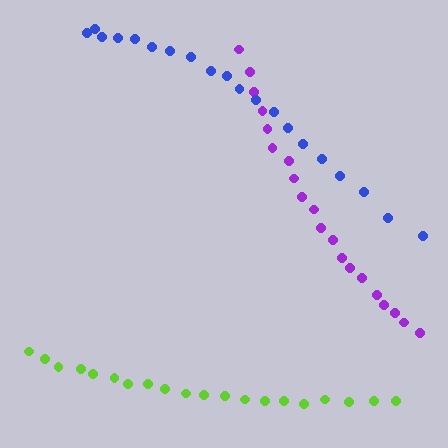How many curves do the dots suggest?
There are 3 distinct paths.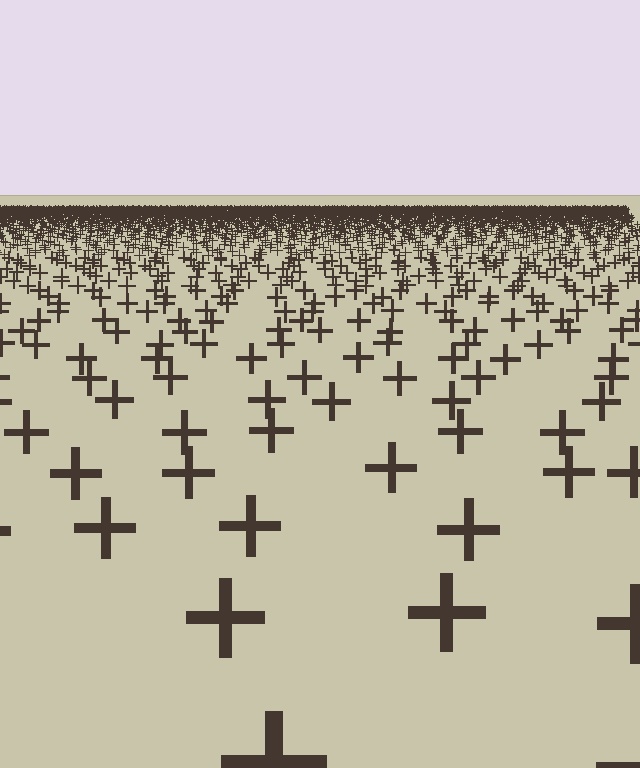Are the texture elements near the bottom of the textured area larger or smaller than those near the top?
Larger. Near the bottom, elements are closer to the viewer and appear at a bigger on-screen size.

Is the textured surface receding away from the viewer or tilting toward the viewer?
The surface is receding away from the viewer. Texture elements get smaller and denser toward the top.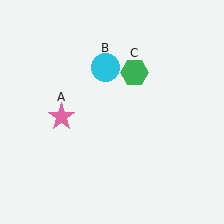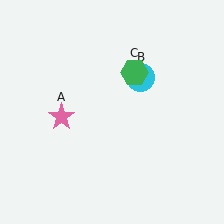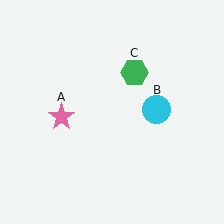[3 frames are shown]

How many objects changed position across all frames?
1 object changed position: cyan circle (object B).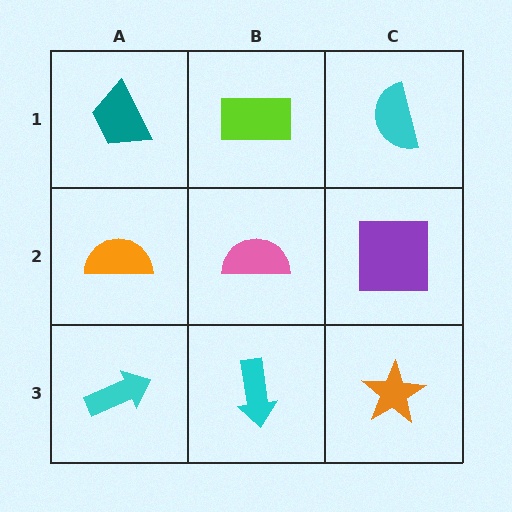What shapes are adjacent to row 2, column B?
A lime rectangle (row 1, column B), a cyan arrow (row 3, column B), an orange semicircle (row 2, column A), a purple square (row 2, column C).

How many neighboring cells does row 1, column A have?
2.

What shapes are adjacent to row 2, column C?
A cyan semicircle (row 1, column C), an orange star (row 3, column C), a pink semicircle (row 2, column B).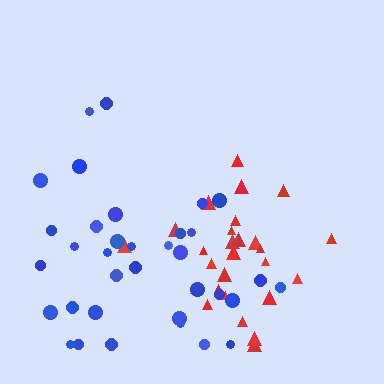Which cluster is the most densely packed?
Red.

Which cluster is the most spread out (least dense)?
Blue.